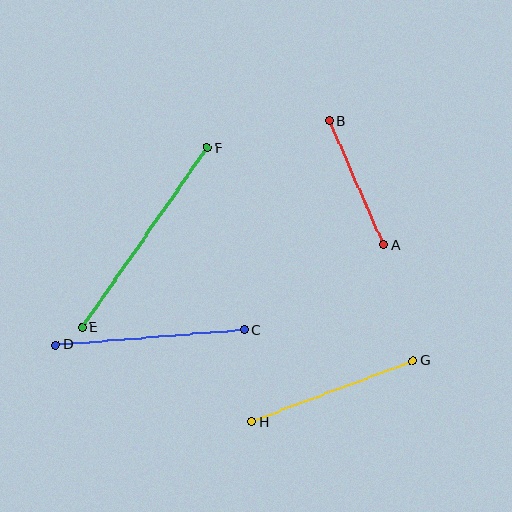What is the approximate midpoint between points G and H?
The midpoint is at approximately (332, 391) pixels.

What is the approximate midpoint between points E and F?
The midpoint is at approximately (145, 238) pixels.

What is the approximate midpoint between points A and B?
The midpoint is at approximately (357, 183) pixels.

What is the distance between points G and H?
The distance is approximately 173 pixels.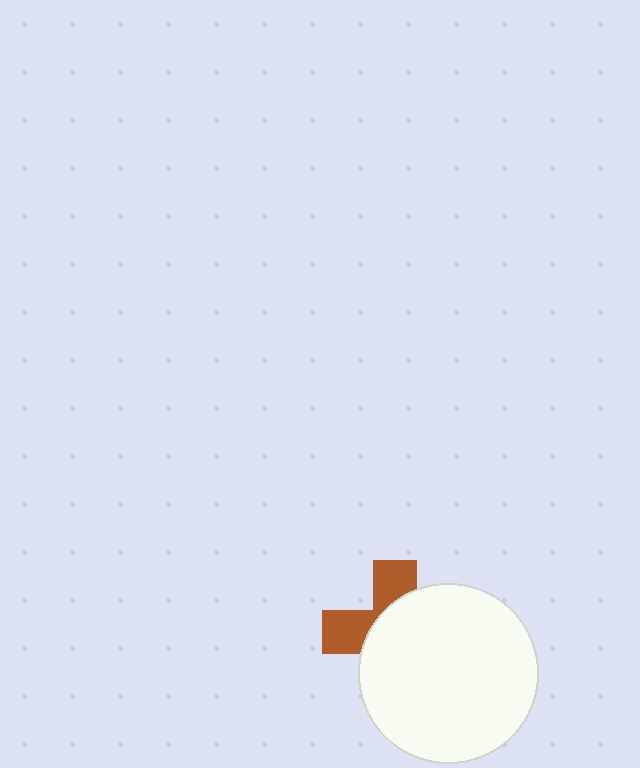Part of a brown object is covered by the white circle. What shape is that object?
It is a cross.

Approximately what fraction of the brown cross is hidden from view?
Roughly 64% of the brown cross is hidden behind the white circle.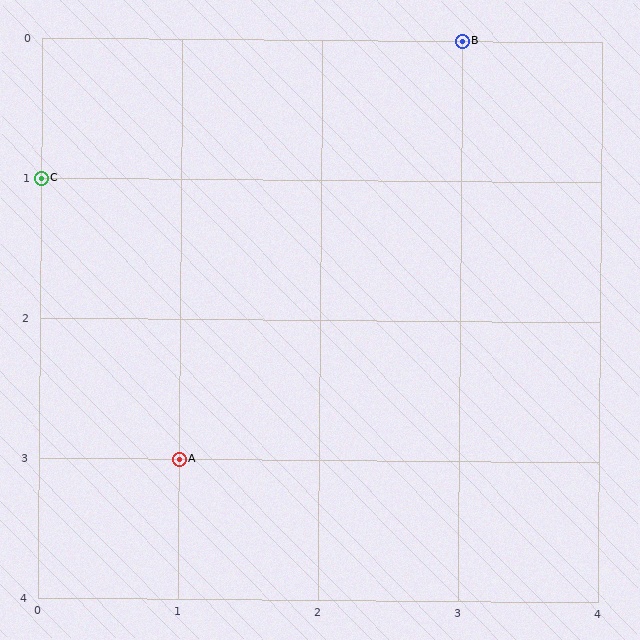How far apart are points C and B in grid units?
Points C and B are 3 columns and 1 row apart (about 3.2 grid units diagonally).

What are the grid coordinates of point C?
Point C is at grid coordinates (0, 1).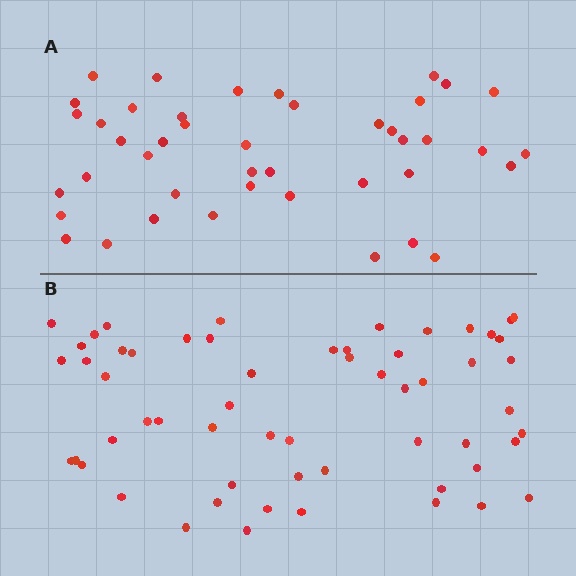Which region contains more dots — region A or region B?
Region B (the bottom region) has more dots.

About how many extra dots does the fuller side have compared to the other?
Region B has approximately 15 more dots than region A.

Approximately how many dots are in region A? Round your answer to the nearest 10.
About 40 dots. (The exact count is 43, which rounds to 40.)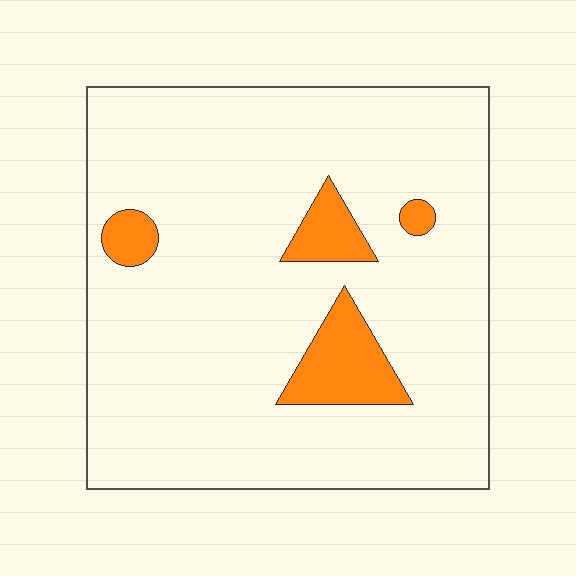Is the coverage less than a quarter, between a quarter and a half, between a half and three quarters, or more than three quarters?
Less than a quarter.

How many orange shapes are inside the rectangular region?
4.